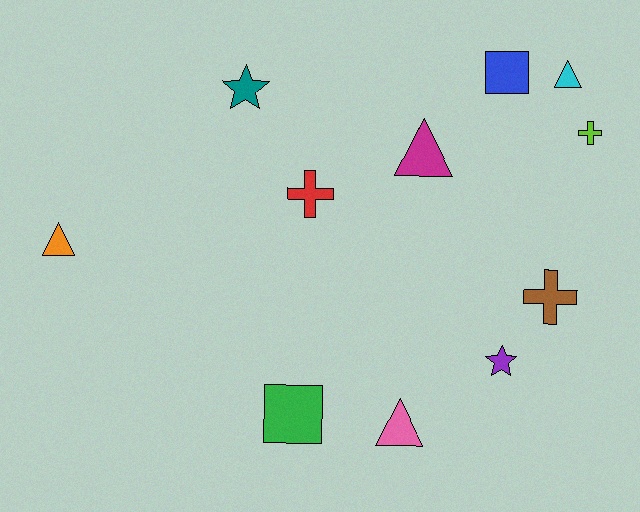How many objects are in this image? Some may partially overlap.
There are 11 objects.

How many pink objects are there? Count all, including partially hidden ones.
There is 1 pink object.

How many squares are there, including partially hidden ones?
There are 2 squares.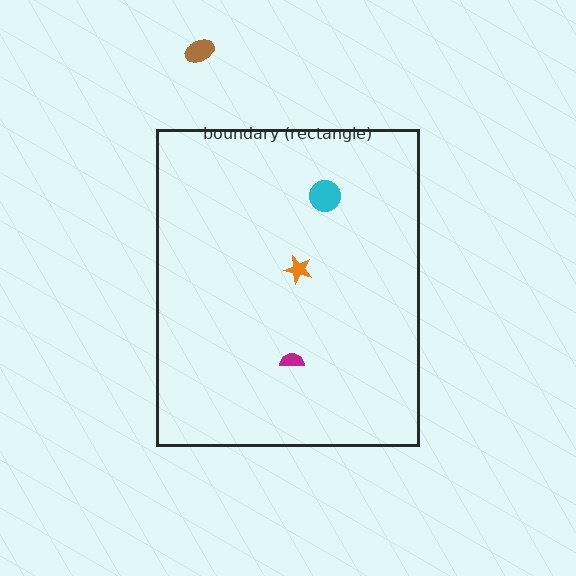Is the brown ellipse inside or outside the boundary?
Outside.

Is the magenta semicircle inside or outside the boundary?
Inside.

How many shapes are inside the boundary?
3 inside, 1 outside.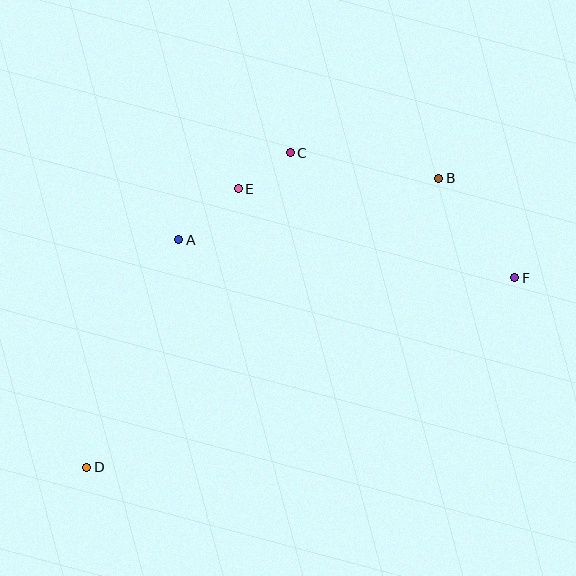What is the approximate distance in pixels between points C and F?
The distance between C and F is approximately 257 pixels.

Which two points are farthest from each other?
Points D and F are farthest from each other.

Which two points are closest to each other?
Points C and E are closest to each other.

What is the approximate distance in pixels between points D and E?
The distance between D and E is approximately 317 pixels.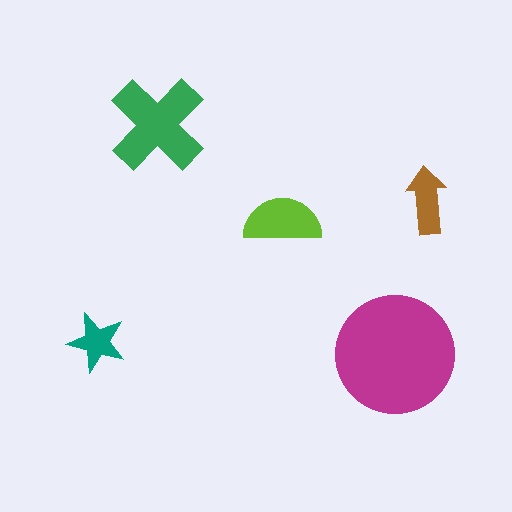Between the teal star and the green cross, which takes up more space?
The green cross.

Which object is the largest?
The magenta circle.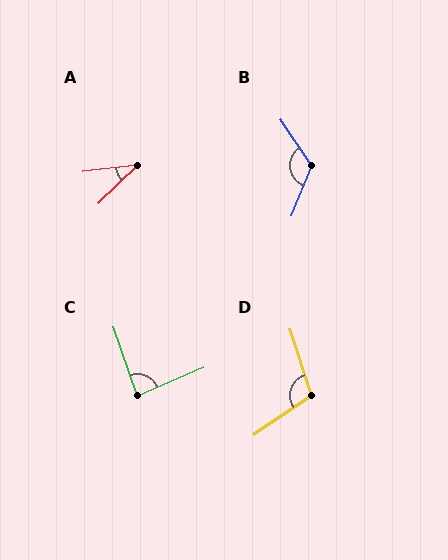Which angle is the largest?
B, at approximately 124 degrees.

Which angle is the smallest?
A, at approximately 37 degrees.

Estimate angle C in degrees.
Approximately 86 degrees.